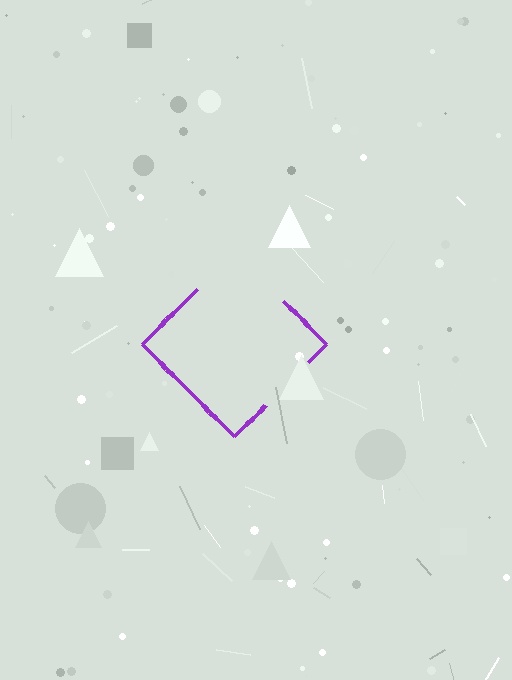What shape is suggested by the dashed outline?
The dashed outline suggests a diamond.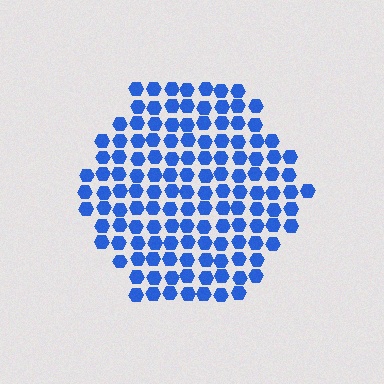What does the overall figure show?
The overall figure shows a hexagon.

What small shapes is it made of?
It is made of small hexagons.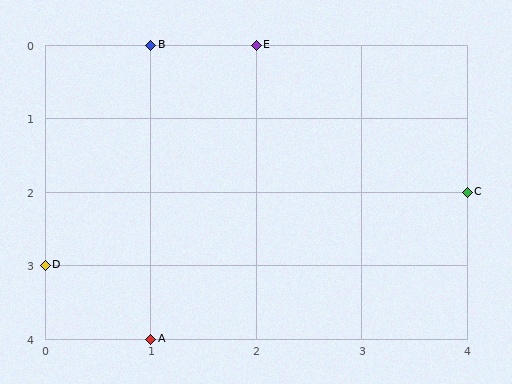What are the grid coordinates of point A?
Point A is at grid coordinates (1, 4).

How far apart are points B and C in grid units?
Points B and C are 3 columns and 2 rows apart (about 3.6 grid units diagonally).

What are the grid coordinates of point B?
Point B is at grid coordinates (1, 0).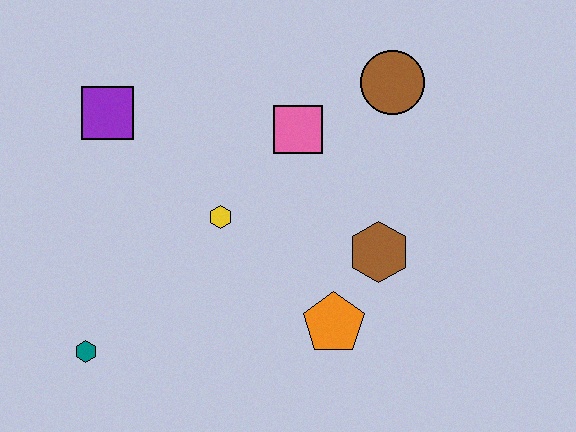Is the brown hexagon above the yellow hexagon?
No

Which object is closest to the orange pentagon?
The brown hexagon is closest to the orange pentagon.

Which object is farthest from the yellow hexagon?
The brown circle is farthest from the yellow hexagon.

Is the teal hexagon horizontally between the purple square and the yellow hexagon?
No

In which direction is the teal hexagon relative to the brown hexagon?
The teal hexagon is to the left of the brown hexagon.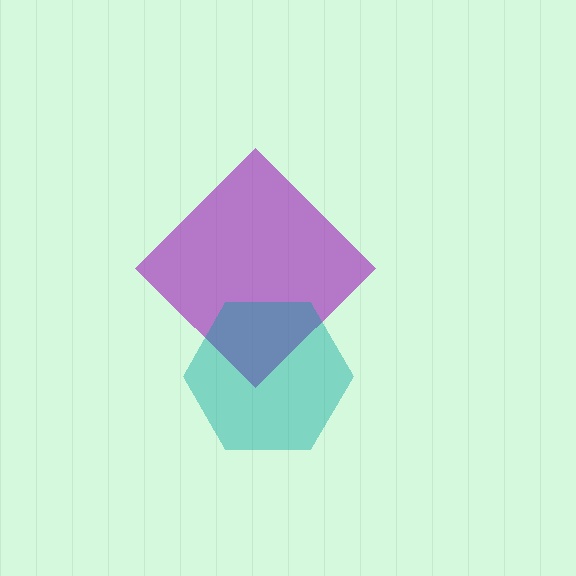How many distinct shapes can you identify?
There are 2 distinct shapes: a purple diamond, a teal hexagon.